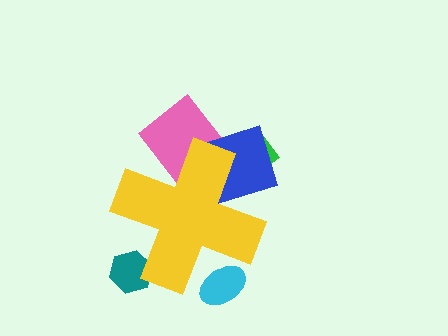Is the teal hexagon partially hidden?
Yes, the teal hexagon is partially hidden behind the yellow cross.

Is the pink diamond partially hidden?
Yes, the pink diamond is partially hidden behind the yellow cross.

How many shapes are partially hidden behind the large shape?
5 shapes are partially hidden.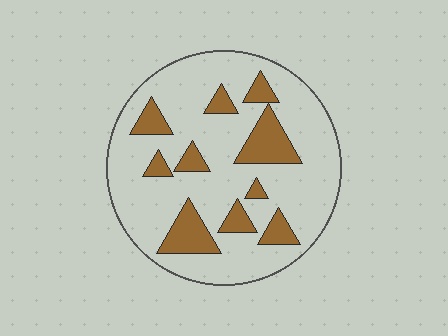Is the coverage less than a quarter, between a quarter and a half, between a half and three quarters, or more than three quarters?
Less than a quarter.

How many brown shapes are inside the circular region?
10.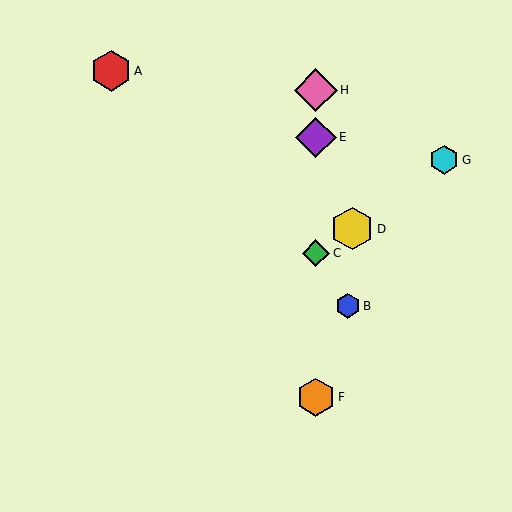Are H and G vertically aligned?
No, H is at x≈316 and G is at x≈444.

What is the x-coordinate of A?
Object A is at x≈111.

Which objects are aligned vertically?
Objects C, E, F, H are aligned vertically.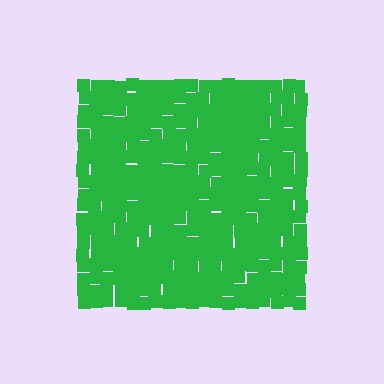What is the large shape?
The large shape is a square.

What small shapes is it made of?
It is made of small squares.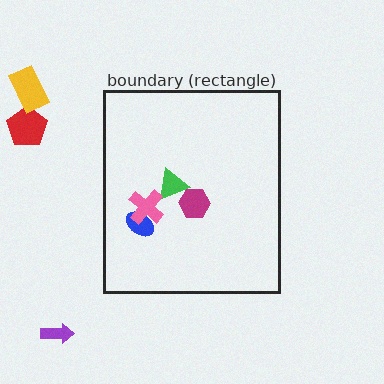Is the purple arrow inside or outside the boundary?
Outside.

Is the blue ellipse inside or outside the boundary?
Inside.